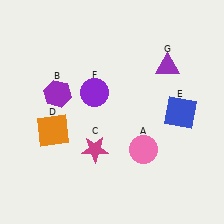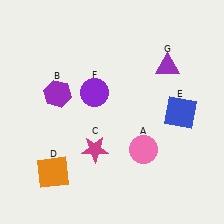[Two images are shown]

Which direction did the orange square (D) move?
The orange square (D) moved down.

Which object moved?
The orange square (D) moved down.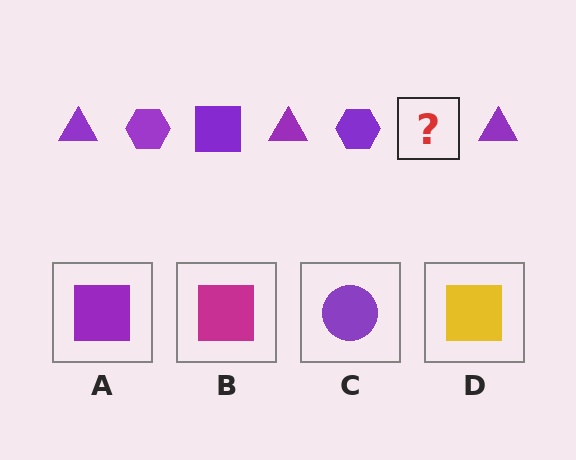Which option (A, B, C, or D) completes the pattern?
A.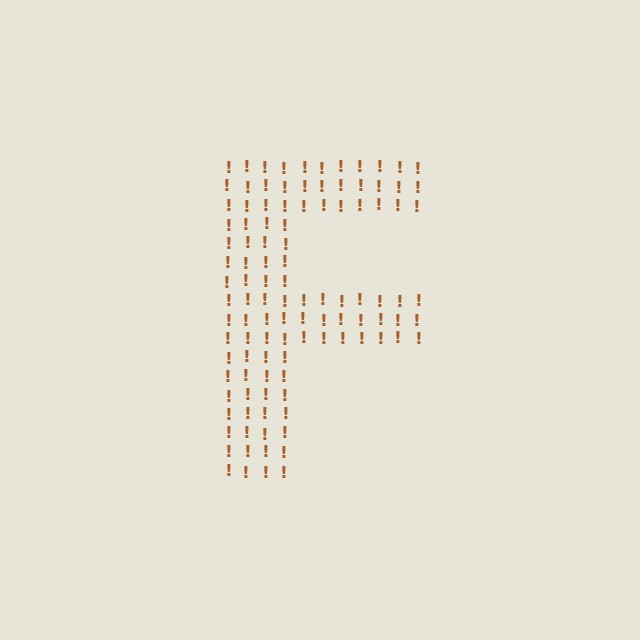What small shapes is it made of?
It is made of small exclamation marks.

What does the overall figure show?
The overall figure shows the letter F.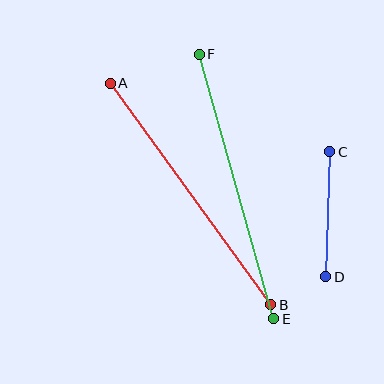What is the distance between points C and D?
The distance is approximately 125 pixels.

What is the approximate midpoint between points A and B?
The midpoint is at approximately (190, 194) pixels.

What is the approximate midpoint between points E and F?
The midpoint is at approximately (237, 187) pixels.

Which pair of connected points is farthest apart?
Points E and F are farthest apart.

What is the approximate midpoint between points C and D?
The midpoint is at approximately (328, 214) pixels.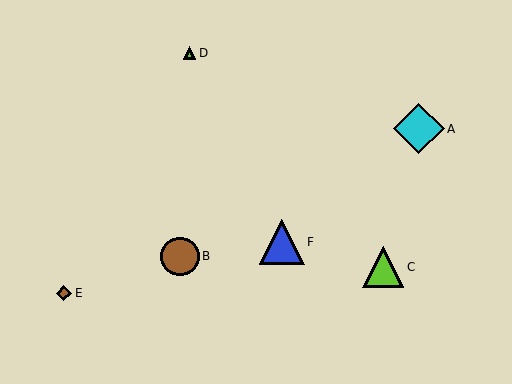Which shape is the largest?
The cyan diamond (labeled A) is the largest.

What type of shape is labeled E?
Shape E is a brown diamond.